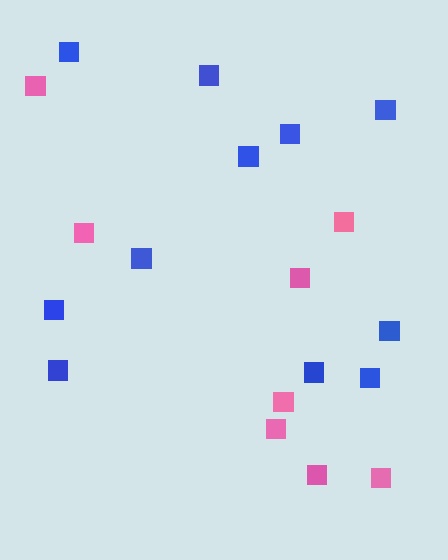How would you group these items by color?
There are 2 groups: one group of pink squares (8) and one group of blue squares (11).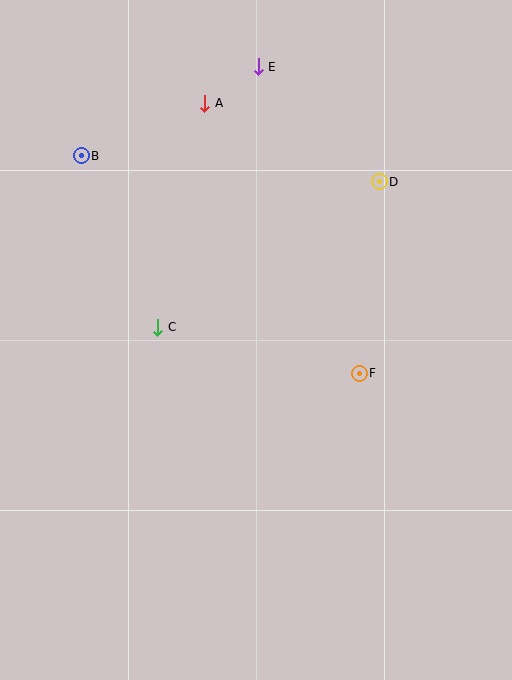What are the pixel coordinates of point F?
Point F is at (359, 373).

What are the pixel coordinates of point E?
Point E is at (258, 67).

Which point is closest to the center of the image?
Point C at (158, 327) is closest to the center.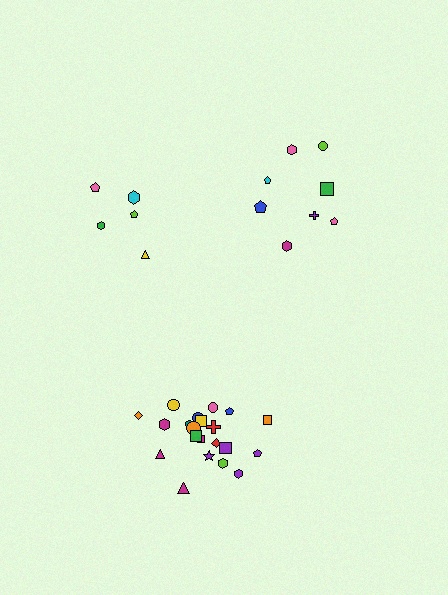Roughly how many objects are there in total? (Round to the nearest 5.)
Roughly 35 objects in total.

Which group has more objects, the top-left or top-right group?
The top-right group.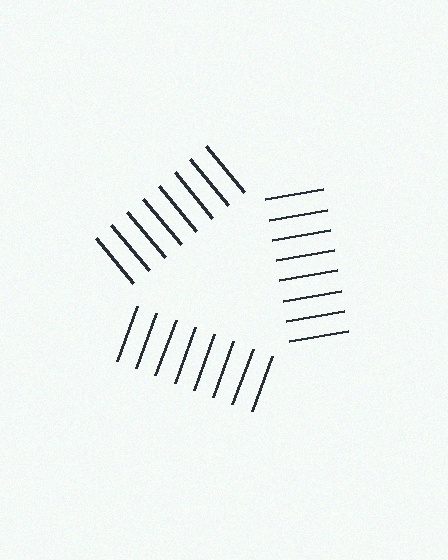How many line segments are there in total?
24 — 8 along each of the 3 edges.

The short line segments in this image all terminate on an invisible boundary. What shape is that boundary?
An illusory triangle — the line segments terminate on its edges but no continuous stroke is drawn.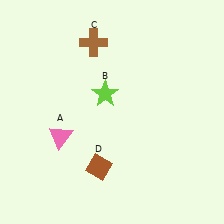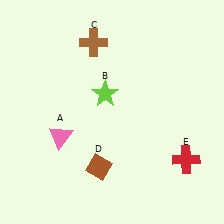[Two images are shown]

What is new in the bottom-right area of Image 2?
A red cross (E) was added in the bottom-right area of Image 2.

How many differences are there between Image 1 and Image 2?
There is 1 difference between the two images.